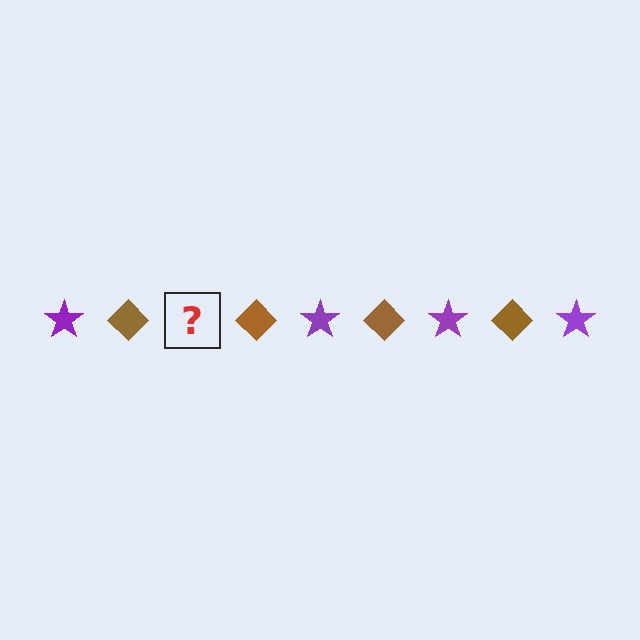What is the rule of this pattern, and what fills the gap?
The rule is that the pattern alternates between purple star and brown diamond. The gap should be filled with a purple star.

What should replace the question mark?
The question mark should be replaced with a purple star.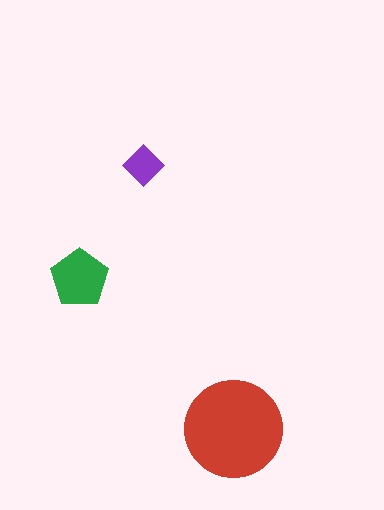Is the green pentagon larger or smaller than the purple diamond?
Larger.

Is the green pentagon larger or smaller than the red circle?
Smaller.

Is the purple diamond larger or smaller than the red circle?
Smaller.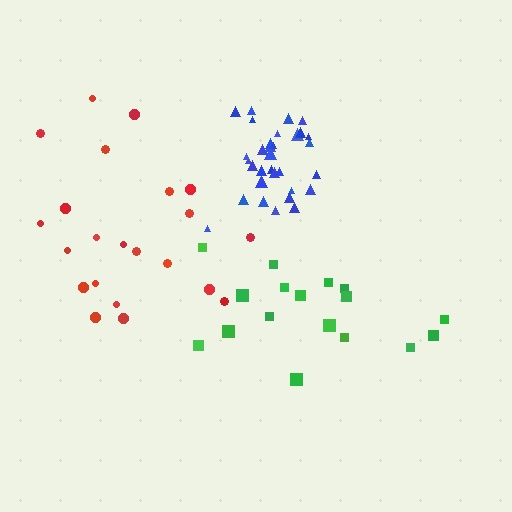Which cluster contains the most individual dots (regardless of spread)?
Blue (32).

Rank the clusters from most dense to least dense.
blue, green, red.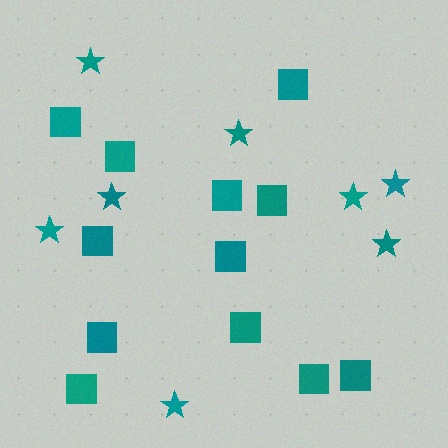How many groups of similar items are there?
There are 2 groups: one group of squares (12) and one group of stars (8).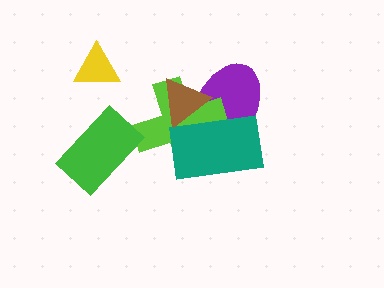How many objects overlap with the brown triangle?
3 objects overlap with the brown triangle.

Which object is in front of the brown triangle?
The teal rectangle is in front of the brown triangle.